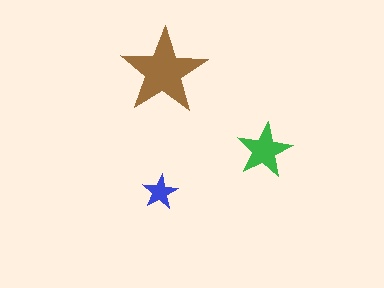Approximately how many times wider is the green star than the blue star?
About 1.5 times wider.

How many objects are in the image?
There are 3 objects in the image.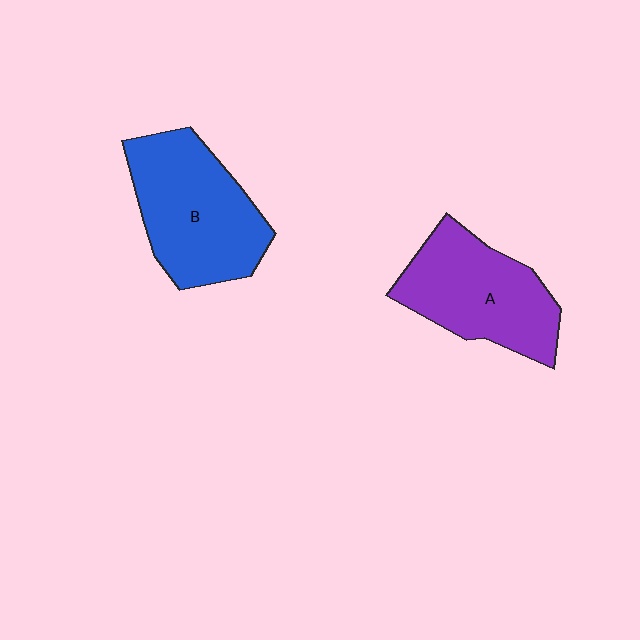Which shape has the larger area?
Shape B (blue).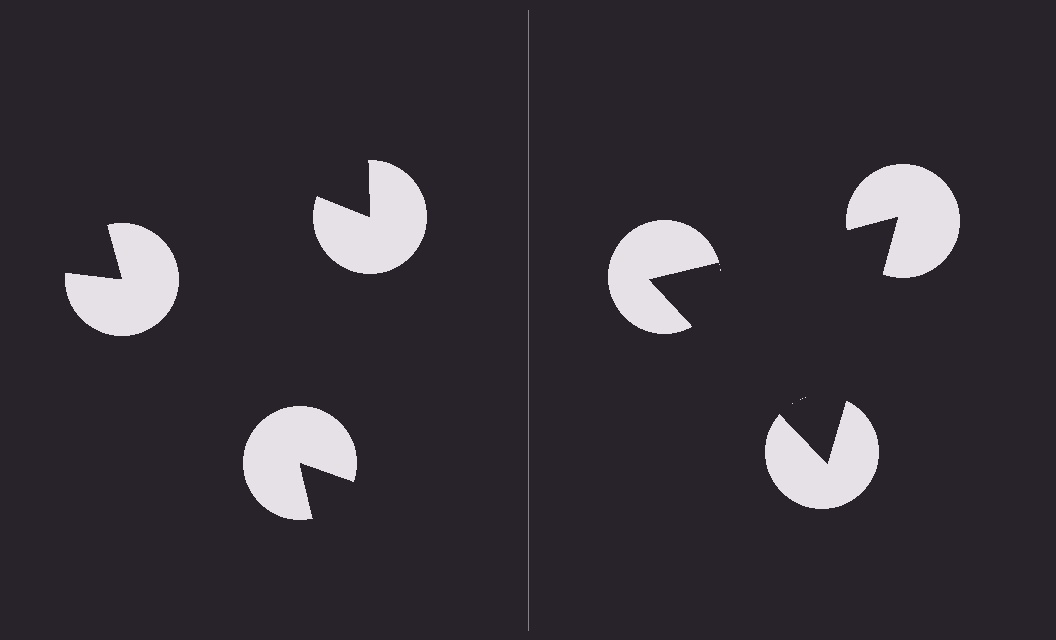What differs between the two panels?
The pac-man discs are positioned identically on both sides; only the wedge orientations differ. On the right they align to a triangle; on the left they are misaligned.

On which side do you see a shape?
An illusory triangle appears on the right side. On the left side the wedge cuts are rotated, so no coherent shape forms.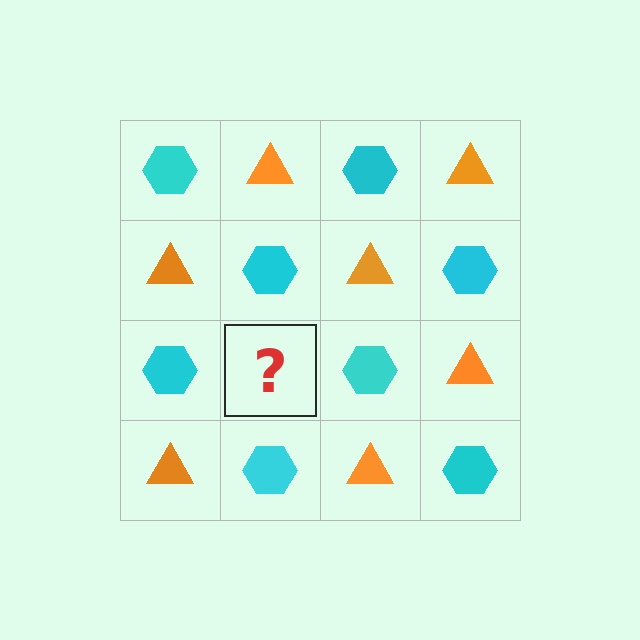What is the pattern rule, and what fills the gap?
The rule is that it alternates cyan hexagon and orange triangle in a checkerboard pattern. The gap should be filled with an orange triangle.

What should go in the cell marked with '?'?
The missing cell should contain an orange triangle.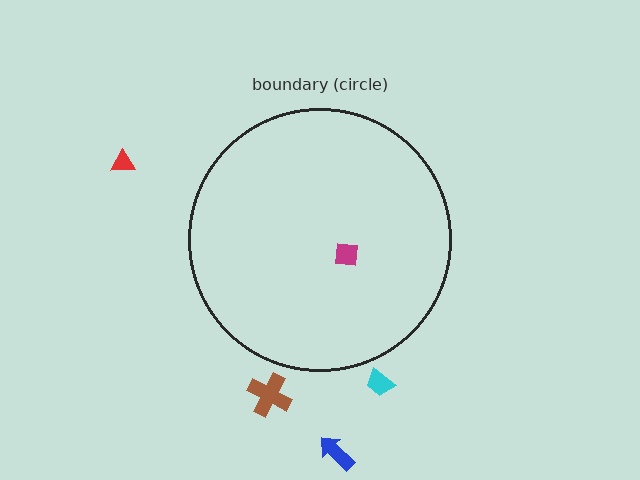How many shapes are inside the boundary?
1 inside, 4 outside.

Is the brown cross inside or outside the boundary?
Outside.